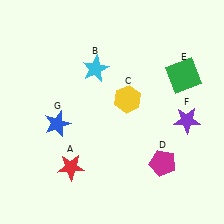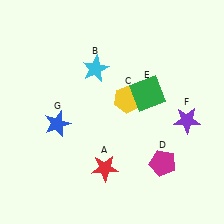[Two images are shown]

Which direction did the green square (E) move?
The green square (E) moved left.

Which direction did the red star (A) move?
The red star (A) moved right.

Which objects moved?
The objects that moved are: the red star (A), the green square (E).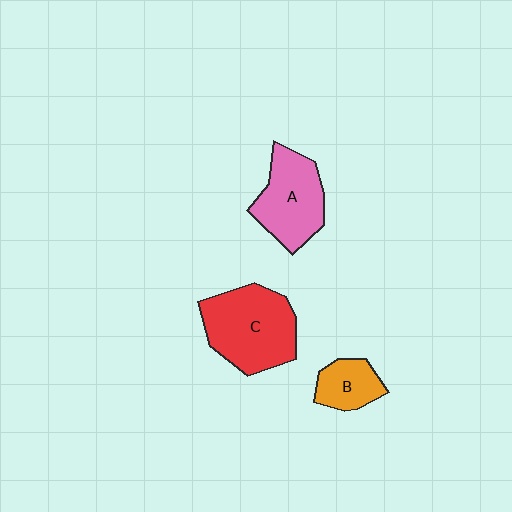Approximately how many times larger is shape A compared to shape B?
Approximately 1.8 times.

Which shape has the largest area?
Shape C (red).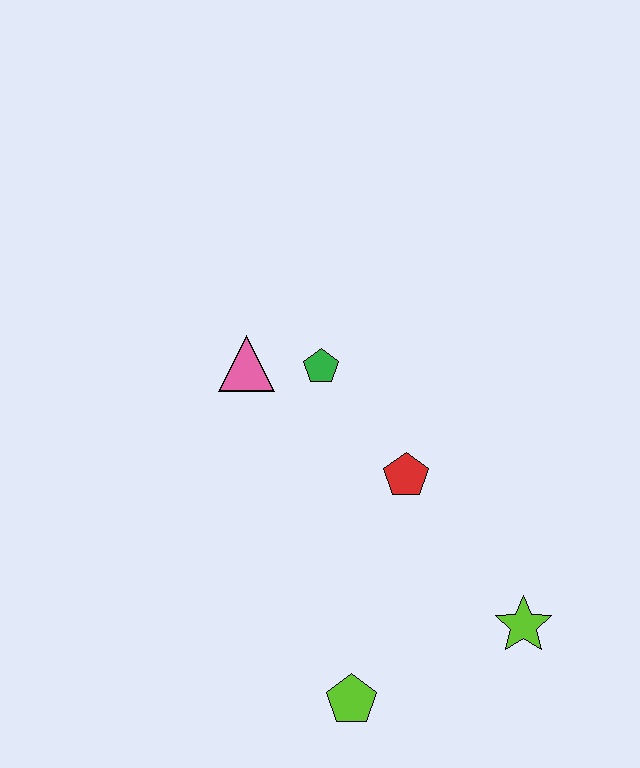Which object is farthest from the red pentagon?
The lime pentagon is farthest from the red pentagon.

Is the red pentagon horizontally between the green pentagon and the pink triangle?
No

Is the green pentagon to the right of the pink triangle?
Yes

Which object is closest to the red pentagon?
The green pentagon is closest to the red pentagon.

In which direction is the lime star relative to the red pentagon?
The lime star is below the red pentagon.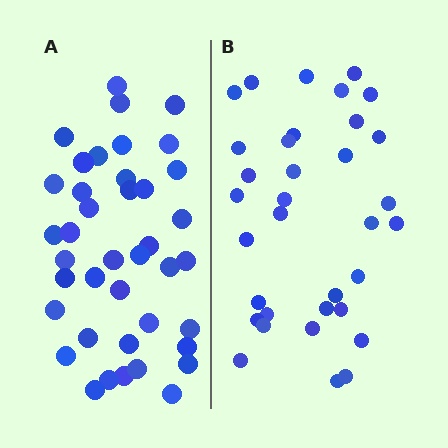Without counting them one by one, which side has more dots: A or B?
Region A (the left region) has more dots.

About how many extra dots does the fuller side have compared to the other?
Region A has about 6 more dots than region B.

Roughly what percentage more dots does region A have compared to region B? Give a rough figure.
About 20% more.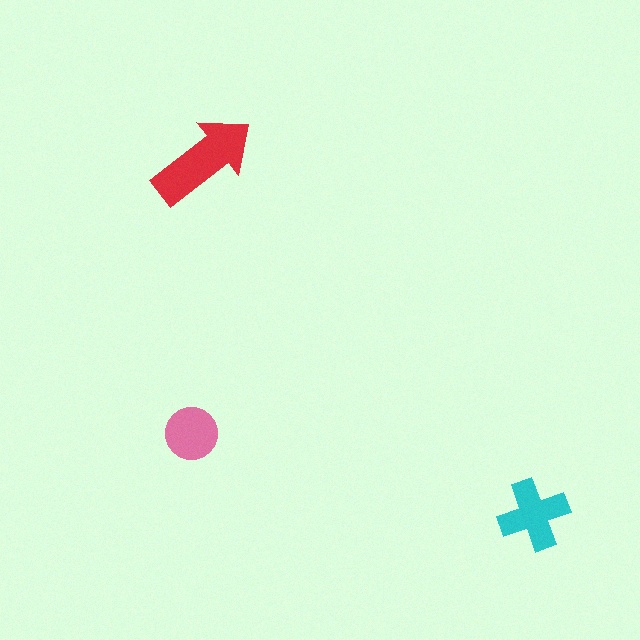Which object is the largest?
The red arrow.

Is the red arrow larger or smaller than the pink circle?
Larger.